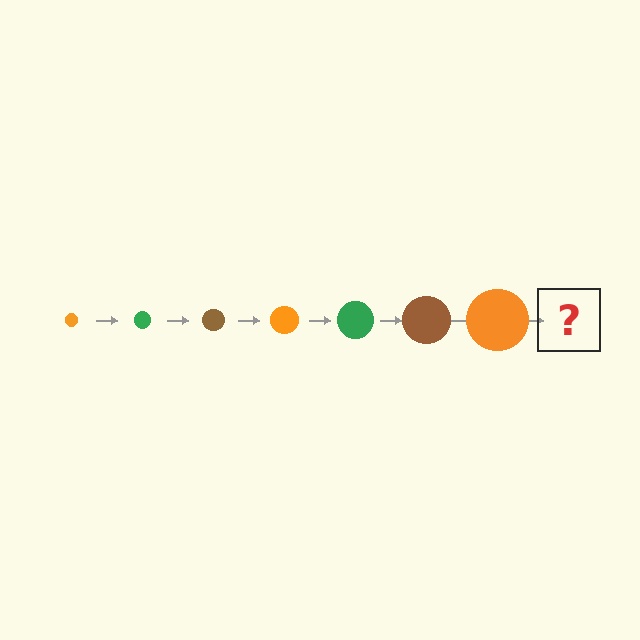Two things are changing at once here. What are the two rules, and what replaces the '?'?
The two rules are that the circle grows larger each step and the color cycles through orange, green, and brown. The '?' should be a green circle, larger than the previous one.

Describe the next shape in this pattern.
It should be a green circle, larger than the previous one.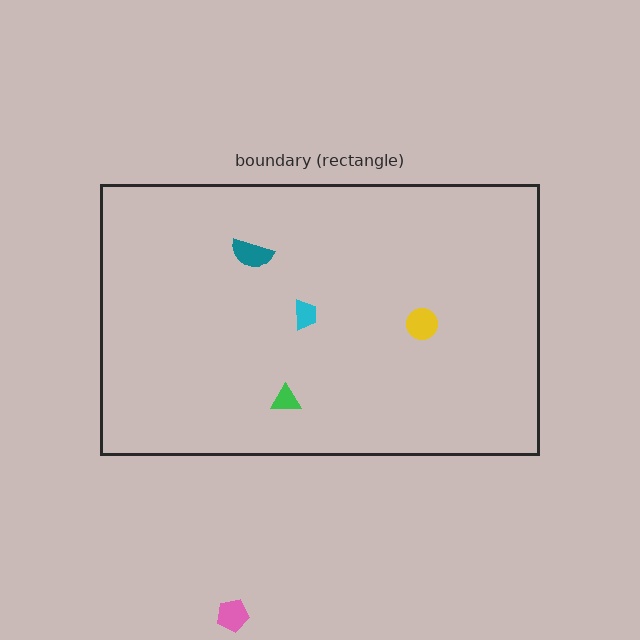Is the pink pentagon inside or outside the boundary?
Outside.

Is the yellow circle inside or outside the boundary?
Inside.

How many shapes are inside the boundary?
4 inside, 1 outside.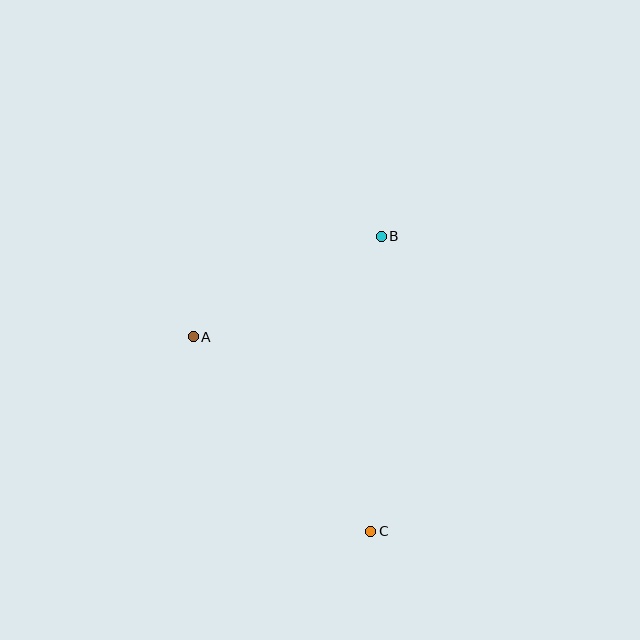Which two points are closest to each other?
Points A and B are closest to each other.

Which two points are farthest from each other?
Points B and C are farthest from each other.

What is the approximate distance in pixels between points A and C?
The distance between A and C is approximately 264 pixels.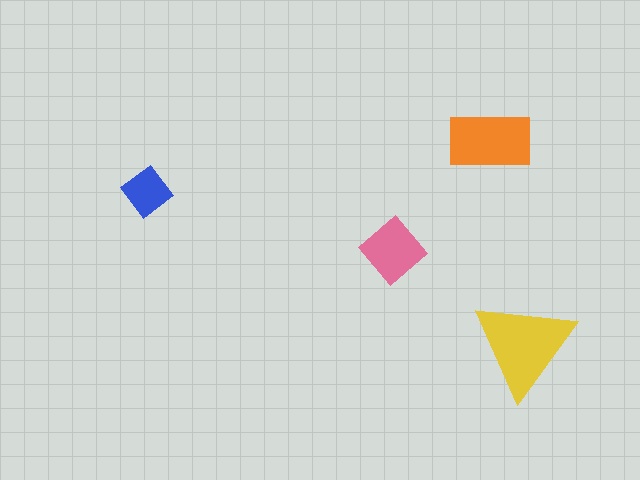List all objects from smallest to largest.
The blue diamond, the pink diamond, the orange rectangle, the yellow triangle.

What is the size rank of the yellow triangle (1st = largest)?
1st.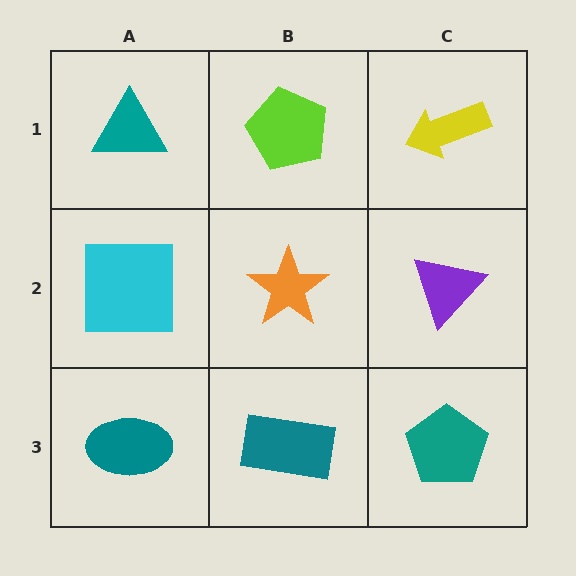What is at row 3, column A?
A teal ellipse.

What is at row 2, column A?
A cyan square.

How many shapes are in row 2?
3 shapes.